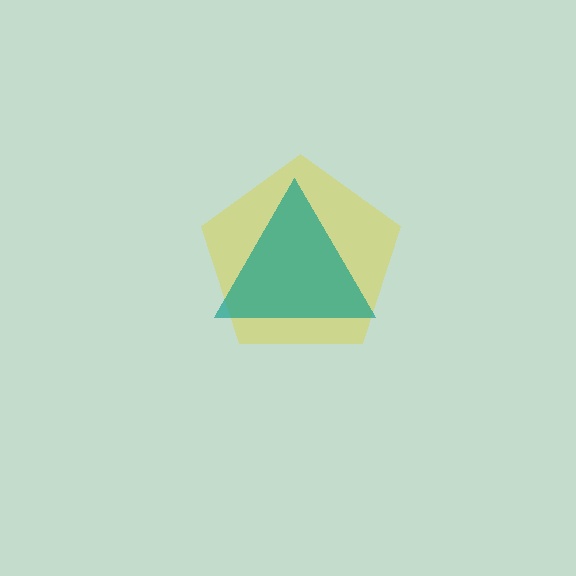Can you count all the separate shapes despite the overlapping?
Yes, there are 2 separate shapes.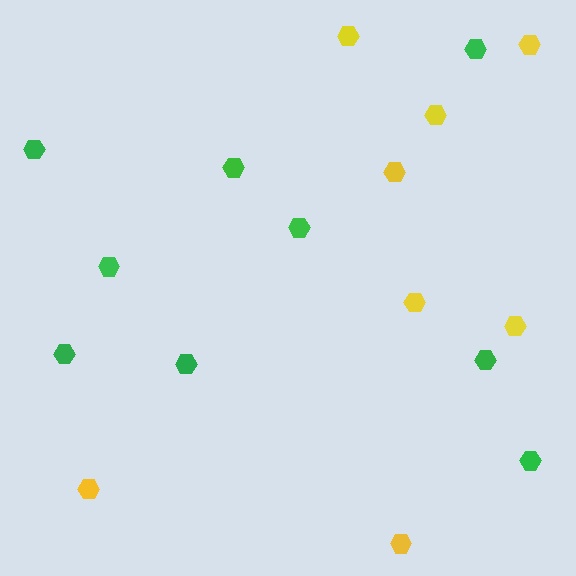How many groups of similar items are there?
There are 2 groups: one group of yellow hexagons (8) and one group of green hexagons (9).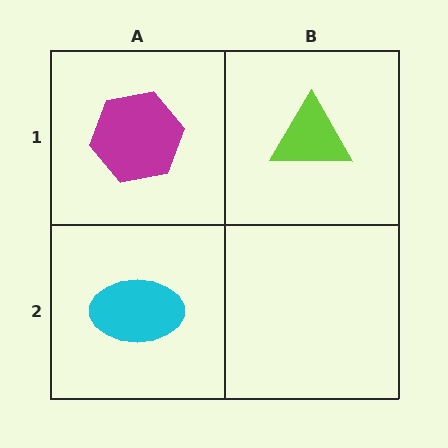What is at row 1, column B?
A lime triangle.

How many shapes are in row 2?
1 shape.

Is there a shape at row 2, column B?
No, that cell is empty.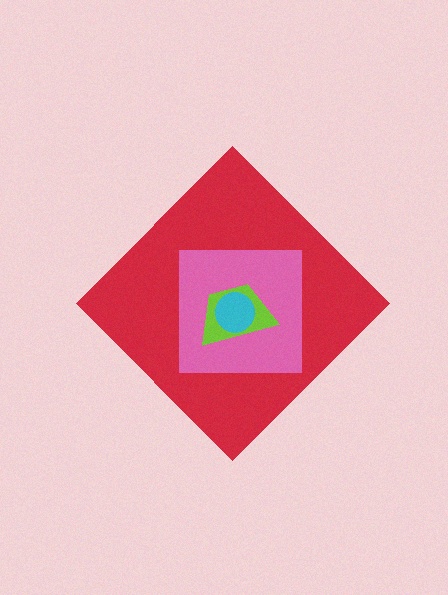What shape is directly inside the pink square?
The lime trapezoid.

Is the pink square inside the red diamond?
Yes.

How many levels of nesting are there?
4.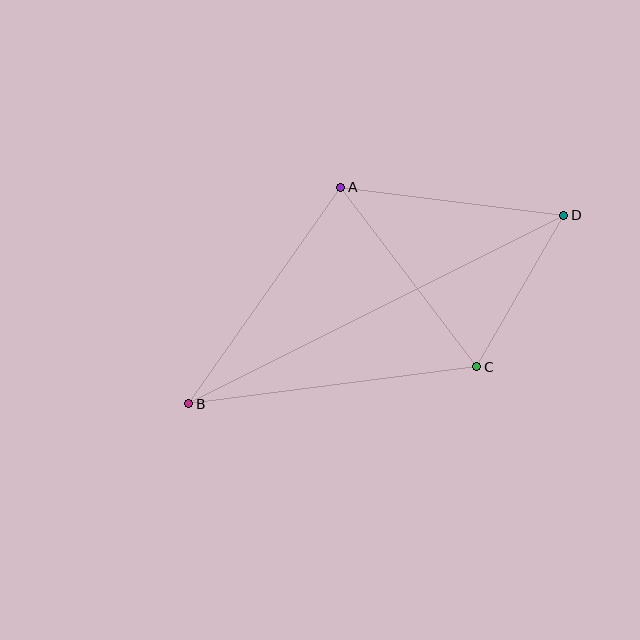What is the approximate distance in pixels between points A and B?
The distance between A and B is approximately 264 pixels.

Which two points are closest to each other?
Points C and D are closest to each other.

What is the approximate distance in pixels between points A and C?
The distance between A and C is approximately 225 pixels.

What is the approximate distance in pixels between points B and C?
The distance between B and C is approximately 290 pixels.